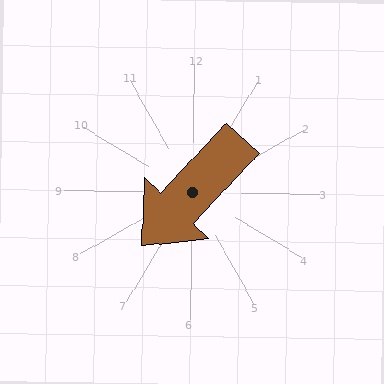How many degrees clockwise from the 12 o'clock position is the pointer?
Approximately 223 degrees.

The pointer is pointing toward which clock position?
Roughly 7 o'clock.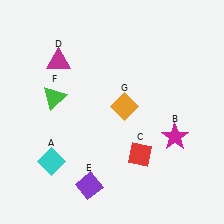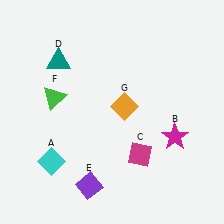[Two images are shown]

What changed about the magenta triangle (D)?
In Image 1, D is magenta. In Image 2, it changed to teal.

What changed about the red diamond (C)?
In Image 1, C is red. In Image 2, it changed to magenta.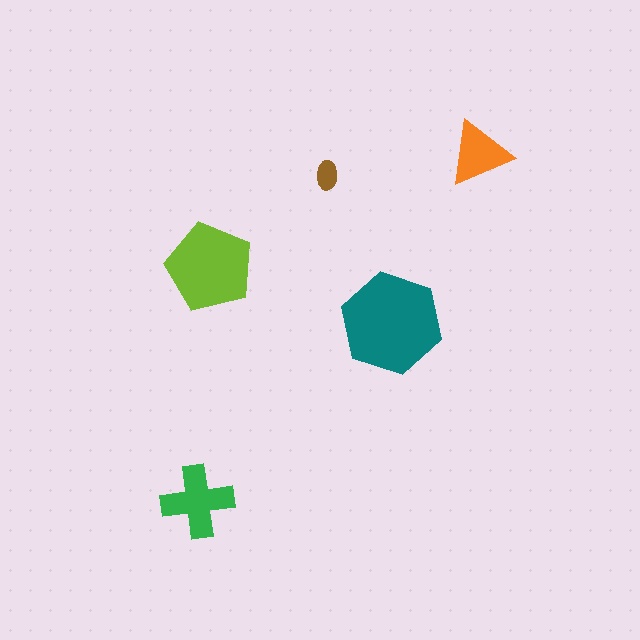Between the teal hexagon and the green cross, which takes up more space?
The teal hexagon.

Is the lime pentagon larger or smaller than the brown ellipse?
Larger.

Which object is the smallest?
The brown ellipse.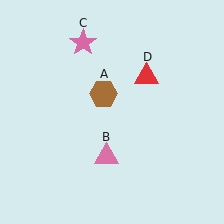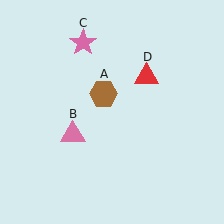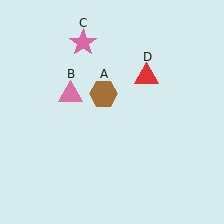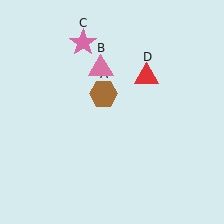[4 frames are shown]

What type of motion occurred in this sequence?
The pink triangle (object B) rotated clockwise around the center of the scene.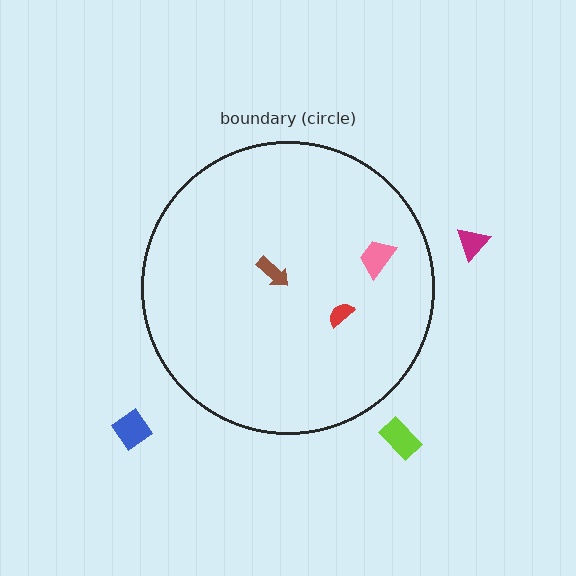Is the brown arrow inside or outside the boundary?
Inside.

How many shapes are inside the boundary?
3 inside, 3 outside.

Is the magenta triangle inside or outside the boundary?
Outside.